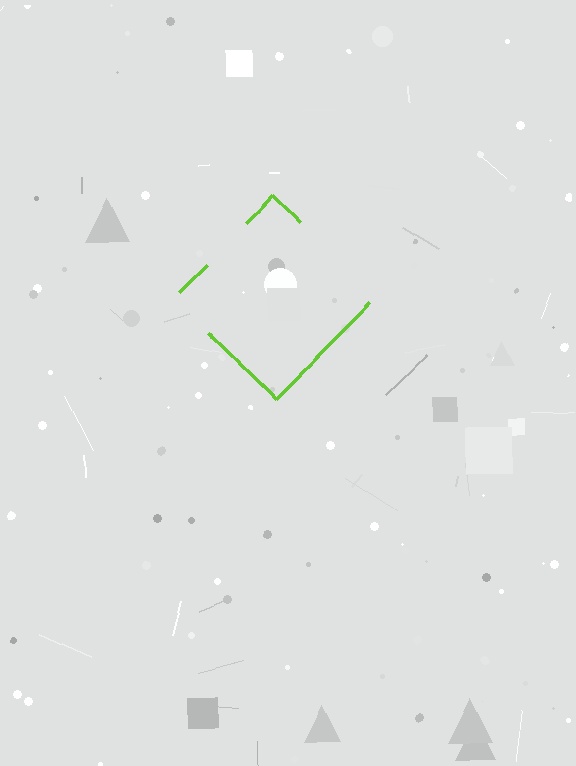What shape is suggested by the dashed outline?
The dashed outline suggests a diamond.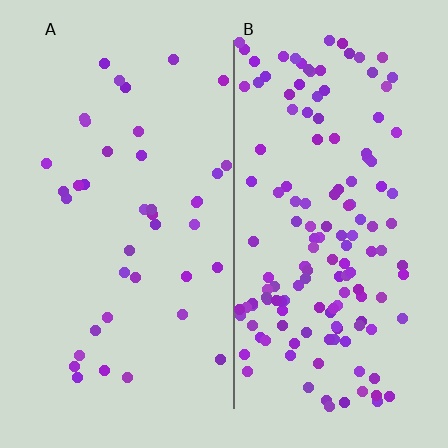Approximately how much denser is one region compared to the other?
Approximately 3.6× — region B over region A.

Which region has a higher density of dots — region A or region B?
B (the right).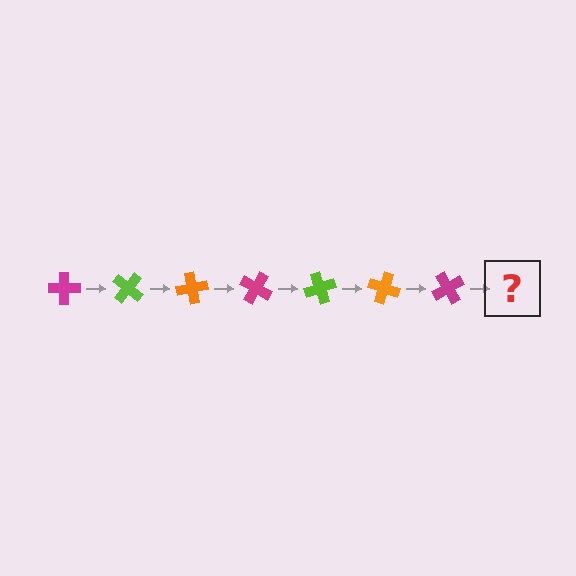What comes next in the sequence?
The next element should be a lime cross, rotated 280 degrees from the start.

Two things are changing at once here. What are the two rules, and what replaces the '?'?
The two rules are that it rotates 40 degrees each step and the color cycles through magenta, lime, and orange. The '?' should be a lime cross, rotated 280 degrees from the start.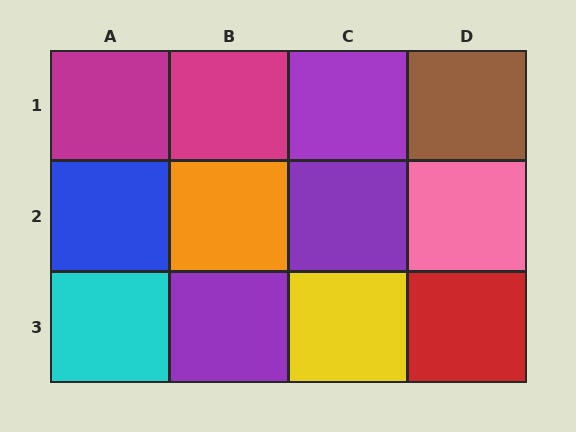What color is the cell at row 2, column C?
Purple.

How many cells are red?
1 cell is red.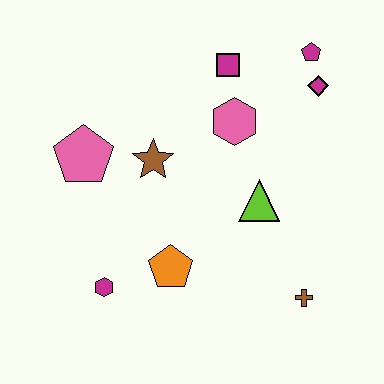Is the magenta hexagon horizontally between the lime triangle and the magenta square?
No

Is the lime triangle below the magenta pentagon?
Yes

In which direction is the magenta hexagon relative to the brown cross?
The magenta hexagon is to the left of the brown cross.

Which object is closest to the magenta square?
The pink hexagon is closest to the magenta square.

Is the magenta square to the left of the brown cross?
Yes